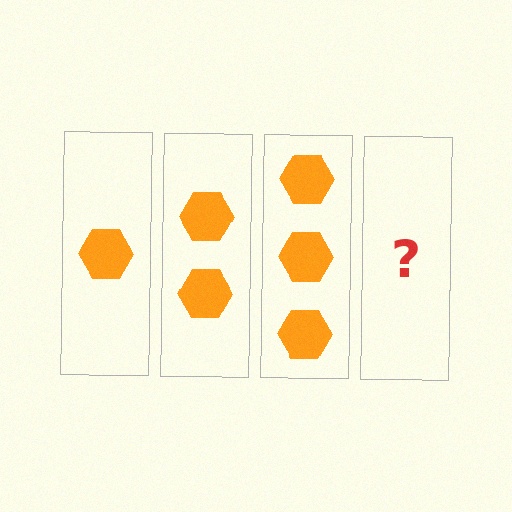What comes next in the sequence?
The next element should be 4 hexagons.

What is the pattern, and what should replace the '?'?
The pattern is that each step adds one more hexagon. The '?' should be 4 hexagons.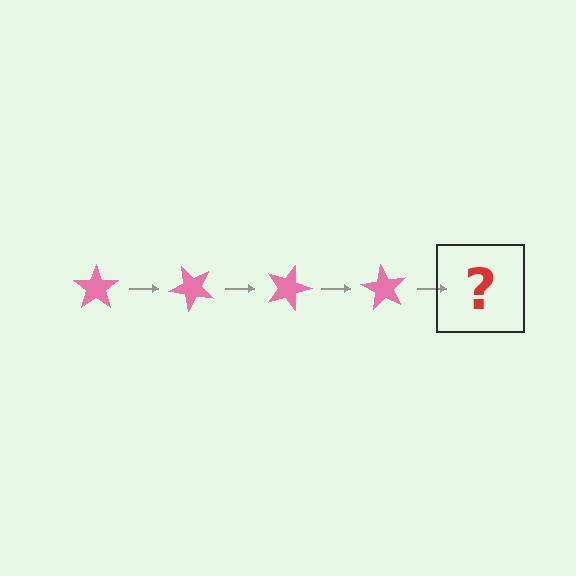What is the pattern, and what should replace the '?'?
The pattern is that the star rotates 45 degrees each step. The '?' should be a pink star rotated 180 degrees.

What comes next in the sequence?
The next element should be a pink star rotated 180 degrees.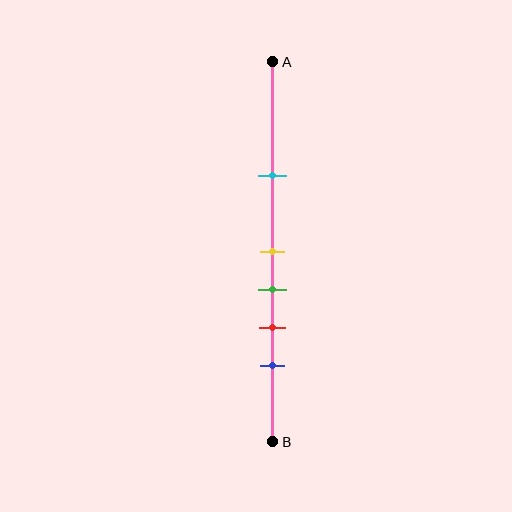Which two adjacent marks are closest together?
The yellow and green marks are the closest adjacent pair.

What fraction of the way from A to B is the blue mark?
The blue mark is approximately 80% (0.8) of the way from A to B.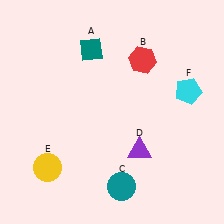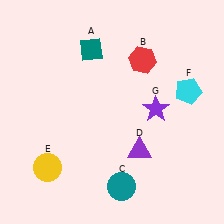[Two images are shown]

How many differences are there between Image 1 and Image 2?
There is 1 difference between the two images.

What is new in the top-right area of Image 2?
A purple star (G) was added in the top-right area of Image 2.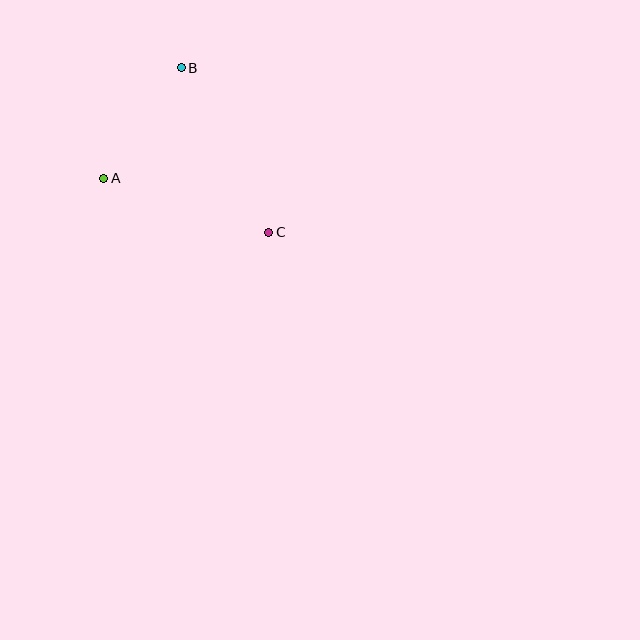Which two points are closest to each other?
Points A and B are closest to each other.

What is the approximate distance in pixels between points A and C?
The distance between A and C is approximately 173 pixels.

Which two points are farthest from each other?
Points B and C are farthest from each other.